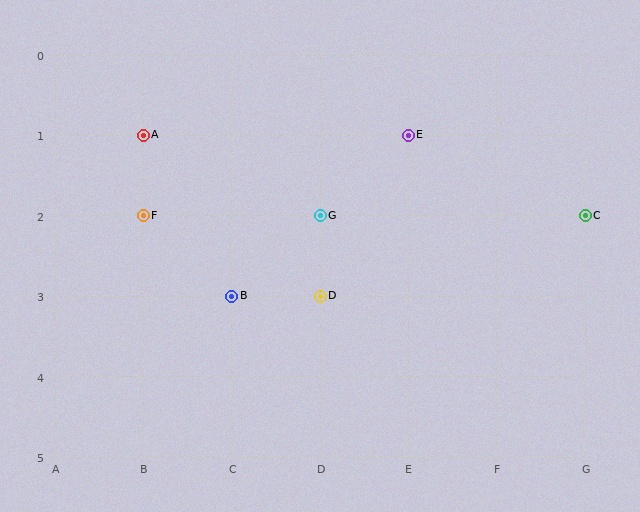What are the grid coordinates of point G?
Point G is at grid coordinates (D, 2).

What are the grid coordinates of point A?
Point A is at grid coordinates (B, 1).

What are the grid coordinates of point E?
Point E is at grid coordinates (E, 1).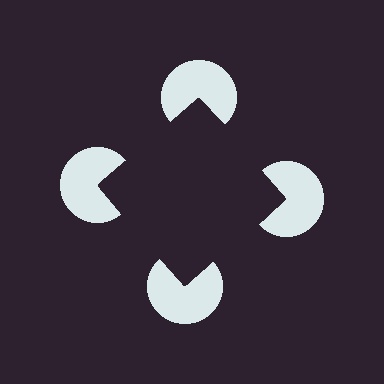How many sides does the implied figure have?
4 sides.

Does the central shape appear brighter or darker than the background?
It typically appears slightly darker than the background, even though no actual brightness change is drawn.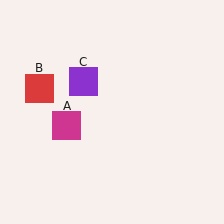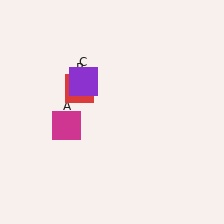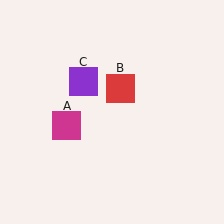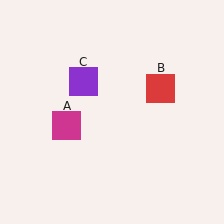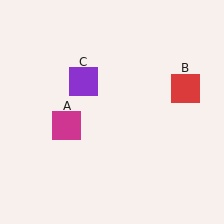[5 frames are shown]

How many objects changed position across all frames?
1 object changed position: red square (object B).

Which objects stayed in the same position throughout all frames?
Magenta square (object A) and purple square (object C) remained stationary.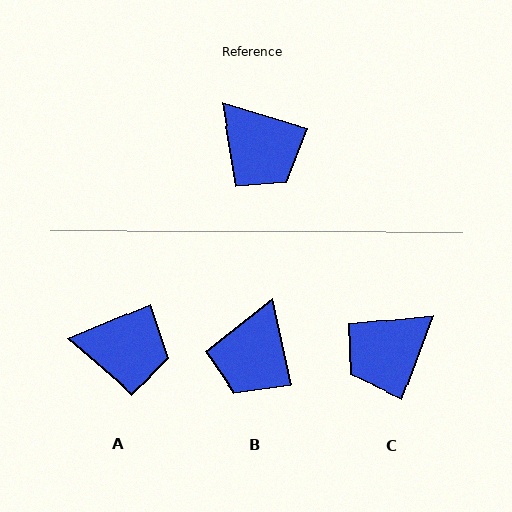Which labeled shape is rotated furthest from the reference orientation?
C, about 93 degrees away.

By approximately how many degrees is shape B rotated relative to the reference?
Approximately 61 degrees clockwise.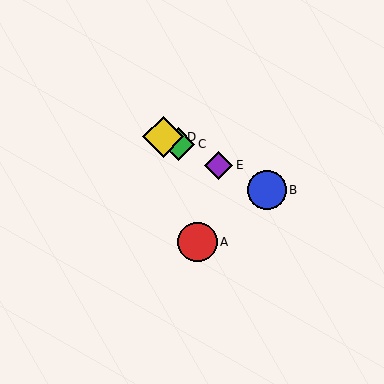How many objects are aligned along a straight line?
4 objects (B, C, D, E) are aligned along a straight line.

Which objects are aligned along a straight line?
Objects B, C, D, E are aligned along a straight line.